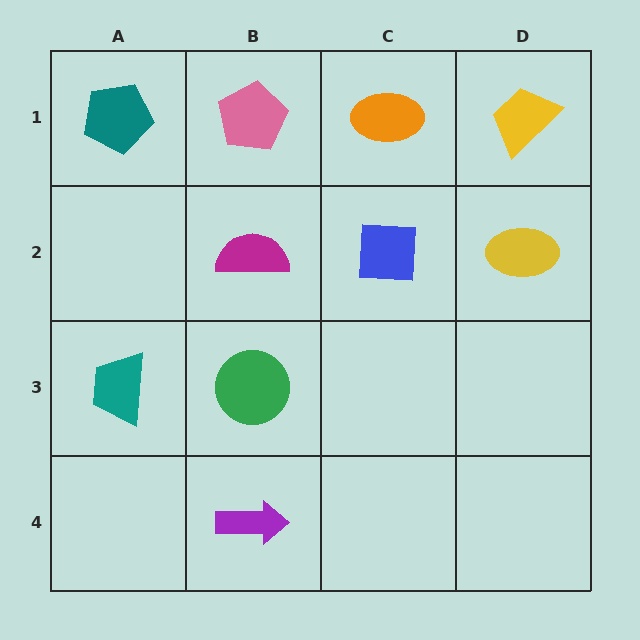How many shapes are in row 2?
3 shapes.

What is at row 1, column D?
A yellow trapezoid.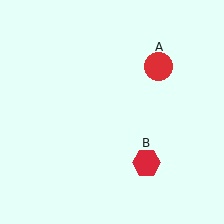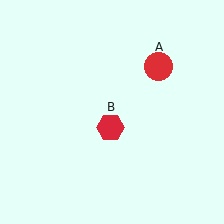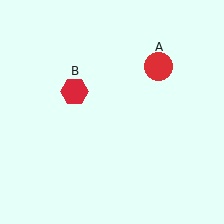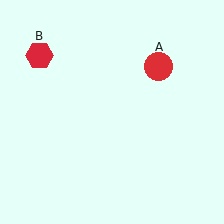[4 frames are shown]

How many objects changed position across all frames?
1 object changed position: red hexagon (object B).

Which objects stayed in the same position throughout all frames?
Red circle (object A) remained stationary.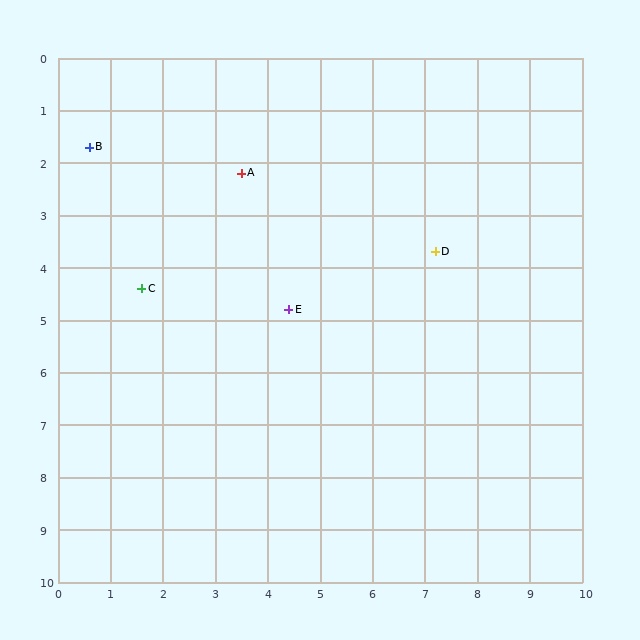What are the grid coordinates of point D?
Point D is at approximately (7.2, 3.7).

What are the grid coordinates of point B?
Point B is at approximately (0.6, 1.7).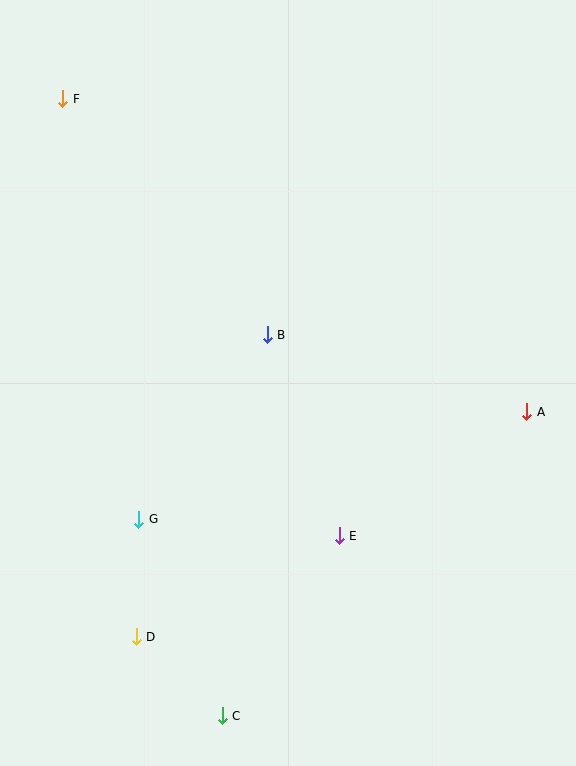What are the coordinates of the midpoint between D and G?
The midpoint between D and G is at (137, 578).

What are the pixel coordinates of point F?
Point F is at (63, 99).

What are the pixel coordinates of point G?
Point G is at (139, 519).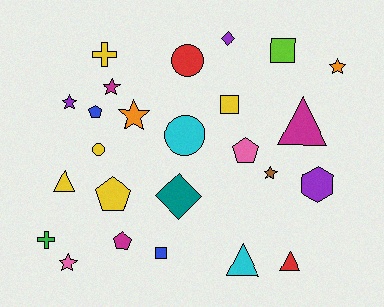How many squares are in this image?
There are 3 squares.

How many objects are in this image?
There are 25 objects.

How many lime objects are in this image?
There is 1 lime object.